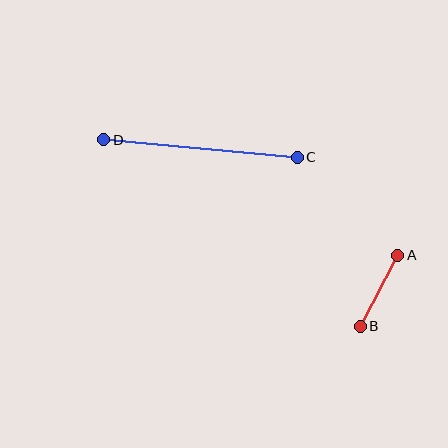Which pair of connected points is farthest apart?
Points C and D are farthest apart.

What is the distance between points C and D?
The distance is approximately 194 pixels.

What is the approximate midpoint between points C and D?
The midpoint is at approximately (201, 149) pixels.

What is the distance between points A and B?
The distance is approximately 80 pixels.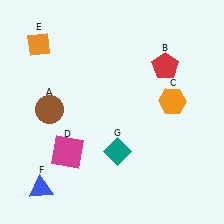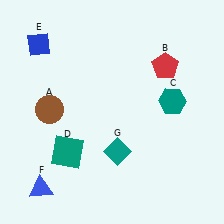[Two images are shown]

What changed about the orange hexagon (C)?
In Image 1, C is orange. In Image 2, it changed to teal.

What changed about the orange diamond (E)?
In Image 1, E is orange. In Image 2, it changed to blue.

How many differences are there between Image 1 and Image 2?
There are 3 differences between the two images.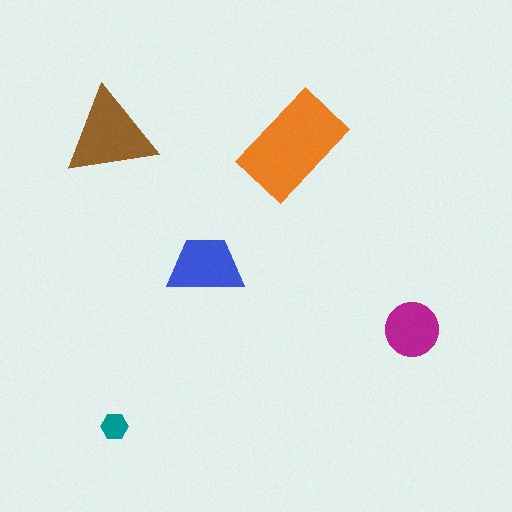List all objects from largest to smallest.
The orange rectangle, the brown triangle, the blue trapezoid, the magenta circle, the teal hexagon.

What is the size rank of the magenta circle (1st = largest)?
4th.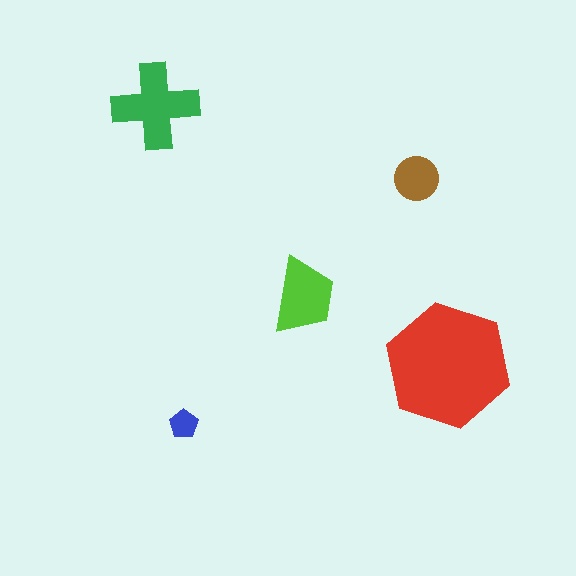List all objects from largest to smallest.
The red hexagon, the green cross, the lime trapezoid, the brown circle, the blue pentagon.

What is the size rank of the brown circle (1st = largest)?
4th.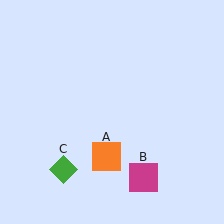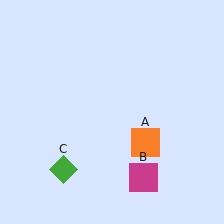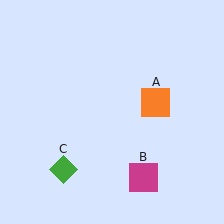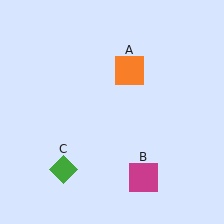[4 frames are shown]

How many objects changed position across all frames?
1 object changed position: orange square (object A).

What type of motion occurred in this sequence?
The orange square (object A) rotated counterclockwise around the center of the scene.